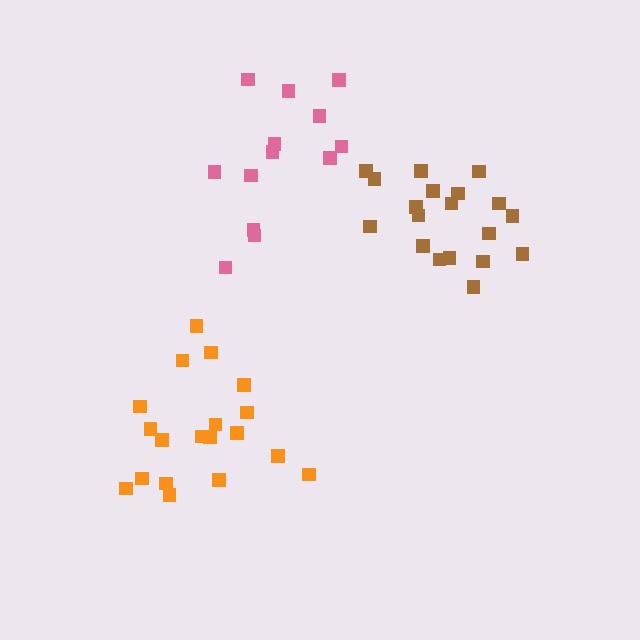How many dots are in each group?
Group 1: 19 dots, Group 2: 13 dots, Group 3: 19 dots (51 total).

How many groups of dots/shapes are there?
There are 3 groups.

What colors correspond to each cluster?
The clusters are colored: orange, pink, brown.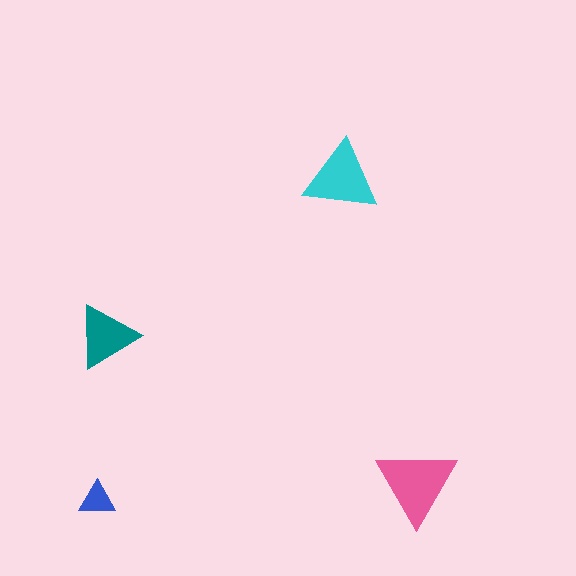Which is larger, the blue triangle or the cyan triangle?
The cyan one.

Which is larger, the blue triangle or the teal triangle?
The teal one.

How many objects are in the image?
There are 4 objects in the image.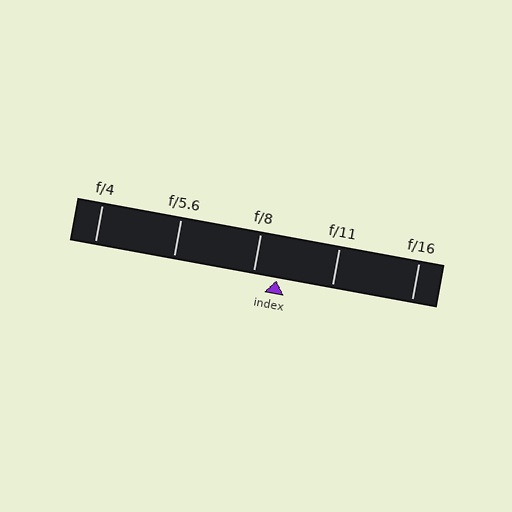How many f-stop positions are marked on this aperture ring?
There are 5 f-stop positions marked.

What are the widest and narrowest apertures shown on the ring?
The widest aperture shown is f/4 and the narrowest is f/16.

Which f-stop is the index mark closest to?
The index mark is closest to f/8.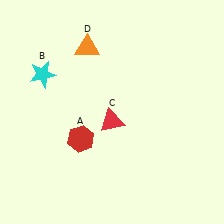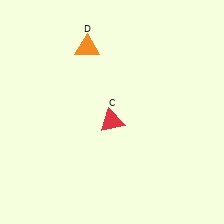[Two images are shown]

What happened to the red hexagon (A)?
The red hexagon (A) was removed in Image 2. It was in the bottom-left area of Image 1.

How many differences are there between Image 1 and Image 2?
There are 2 differences between the two images.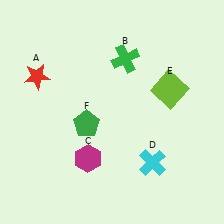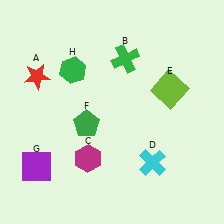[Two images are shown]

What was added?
A purple square (G), a green hexagon (H) were added in Image 2.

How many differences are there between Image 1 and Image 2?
There are 2 differences between the two images.